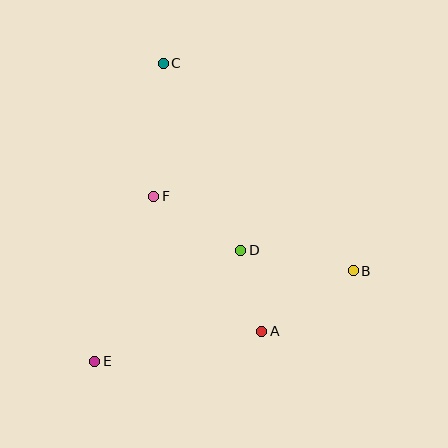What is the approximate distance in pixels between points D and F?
The distance between D and F is approximately 102 pixels.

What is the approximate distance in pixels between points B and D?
The distance between B and D is approximately 114 pixels.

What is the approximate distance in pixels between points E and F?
The distance between E and F is approximately 175 pixels.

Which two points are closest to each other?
Points A and D are closest to each other.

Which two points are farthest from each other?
Points C and E are farthest from each other.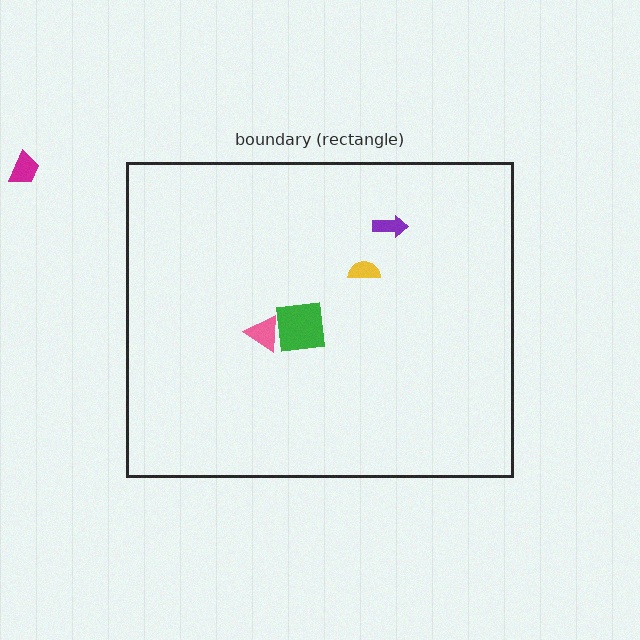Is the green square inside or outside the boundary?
Inside.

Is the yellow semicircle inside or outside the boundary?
Inside.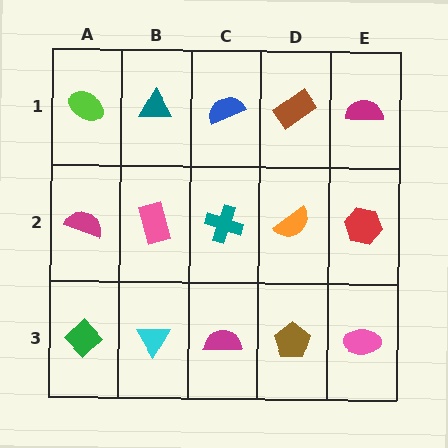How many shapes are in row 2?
5 shapes.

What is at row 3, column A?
A green diamond.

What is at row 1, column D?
A brown rectangle.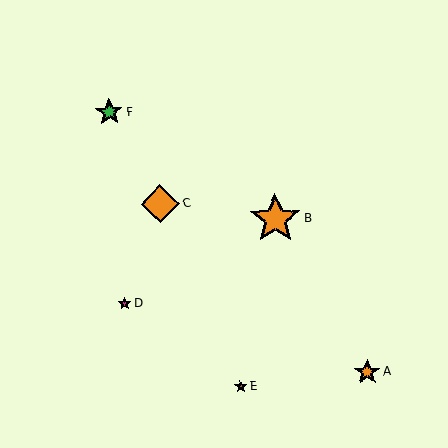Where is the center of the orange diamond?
The center of the orange diamond is at (160, 204).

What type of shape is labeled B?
Shape B is an orange star.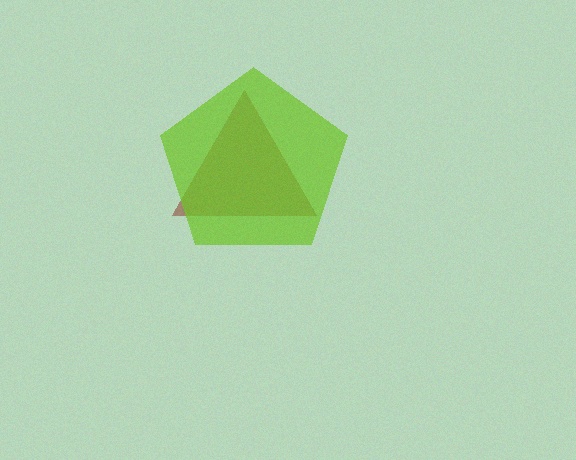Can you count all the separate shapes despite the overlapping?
Yes, there are 2 separate shapes.